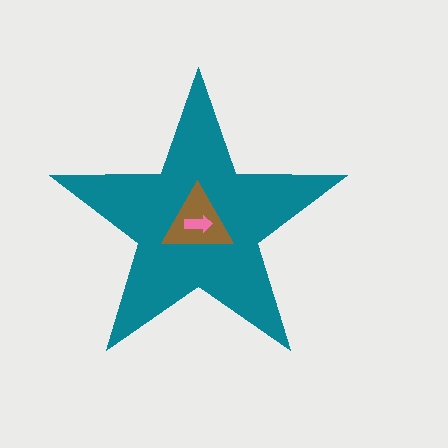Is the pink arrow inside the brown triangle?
Yes.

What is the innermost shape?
The pink arrow.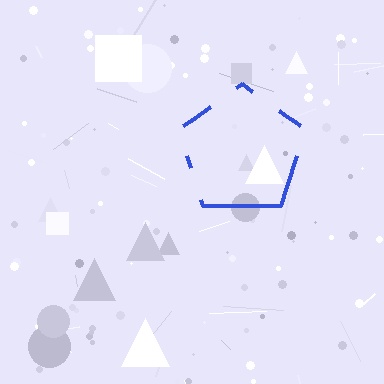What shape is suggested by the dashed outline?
The dashed outline suggests a pentagon.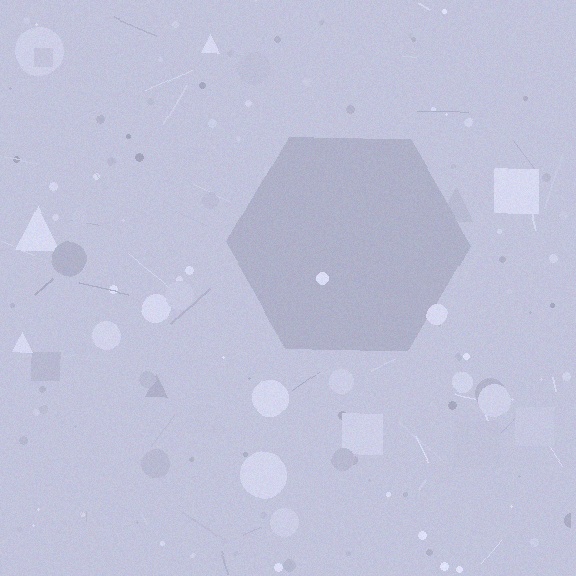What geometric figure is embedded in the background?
A hexagon is embedded in the background.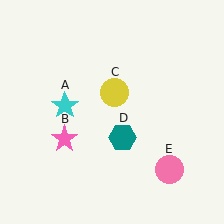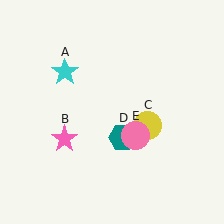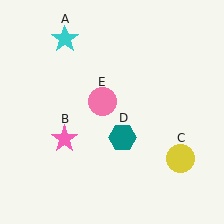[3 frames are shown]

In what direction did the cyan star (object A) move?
The cyan star (object A) moved up.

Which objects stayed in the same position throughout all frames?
Pink star (object B) and teal hexagon (object D) remained stationary.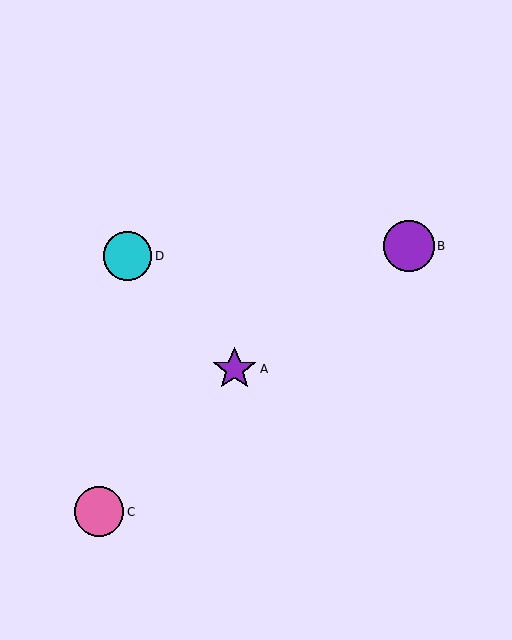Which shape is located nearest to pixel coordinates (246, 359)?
The purple star (labeled A) at (235, 369) is nearest to that location.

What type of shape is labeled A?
Shape A is a purple star.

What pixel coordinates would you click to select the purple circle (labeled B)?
Click at (409, 246) to select the purple circle B.